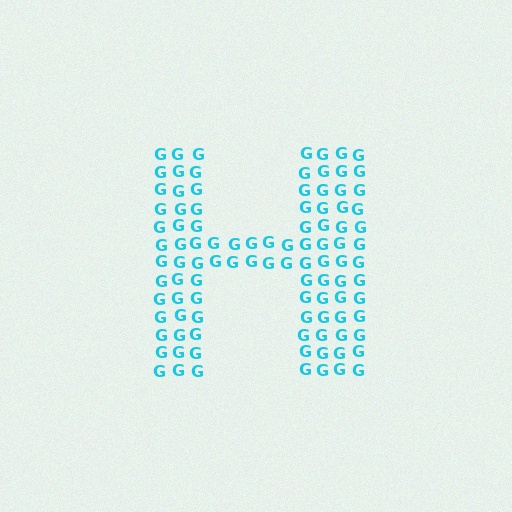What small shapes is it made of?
It is made of small letter G's.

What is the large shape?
The large shape is the letter H.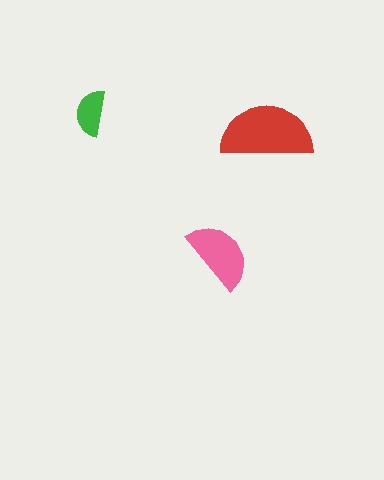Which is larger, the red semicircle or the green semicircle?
The red one.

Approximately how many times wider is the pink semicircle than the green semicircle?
About 1.5 times wider.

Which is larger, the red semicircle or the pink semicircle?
The red one.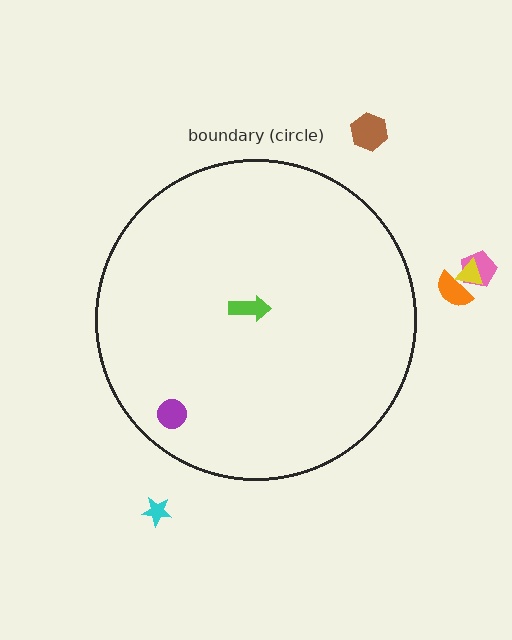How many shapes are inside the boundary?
2 inside, 5 outside.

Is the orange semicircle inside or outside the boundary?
Outside.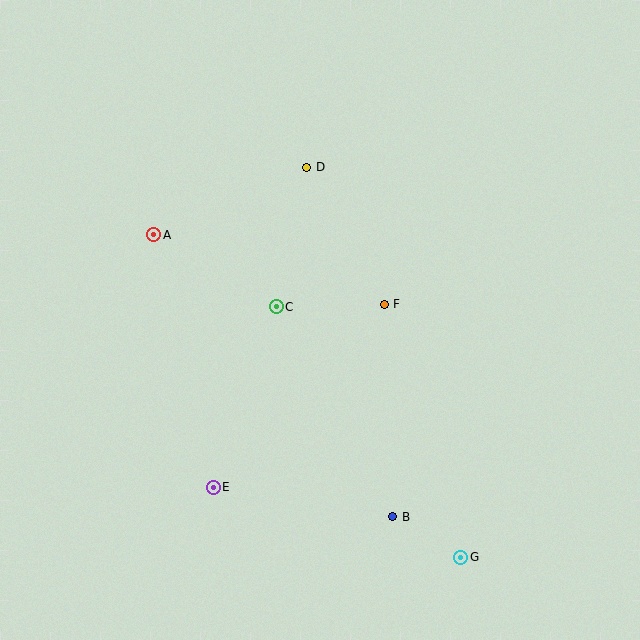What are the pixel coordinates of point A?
Point A is at (154, 235).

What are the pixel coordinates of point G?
Point G is at (461, 557).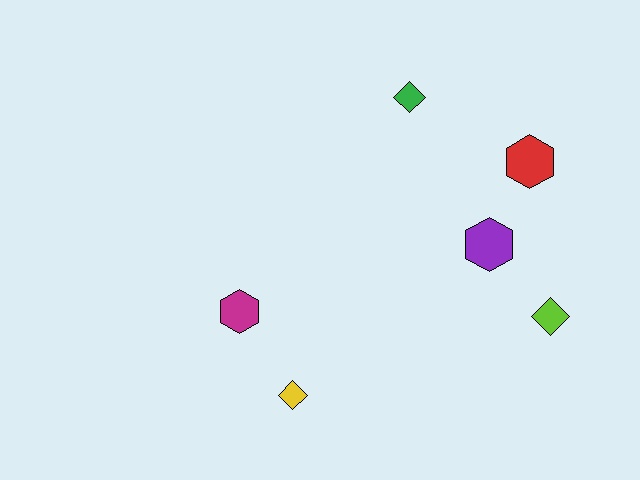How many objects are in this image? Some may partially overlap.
There are 6 objects.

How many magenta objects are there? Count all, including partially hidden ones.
There is 1 magenta object.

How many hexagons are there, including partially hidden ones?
There are 3 hexagons.